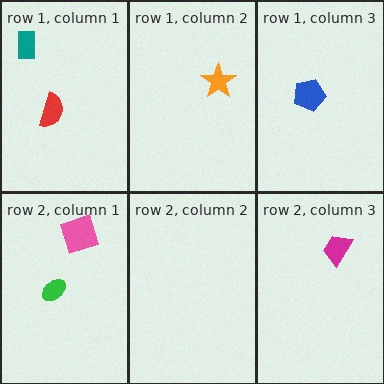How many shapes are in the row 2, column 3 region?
1.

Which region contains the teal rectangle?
The row 1, column 1 region.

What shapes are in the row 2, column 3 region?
The magenta trapezoid.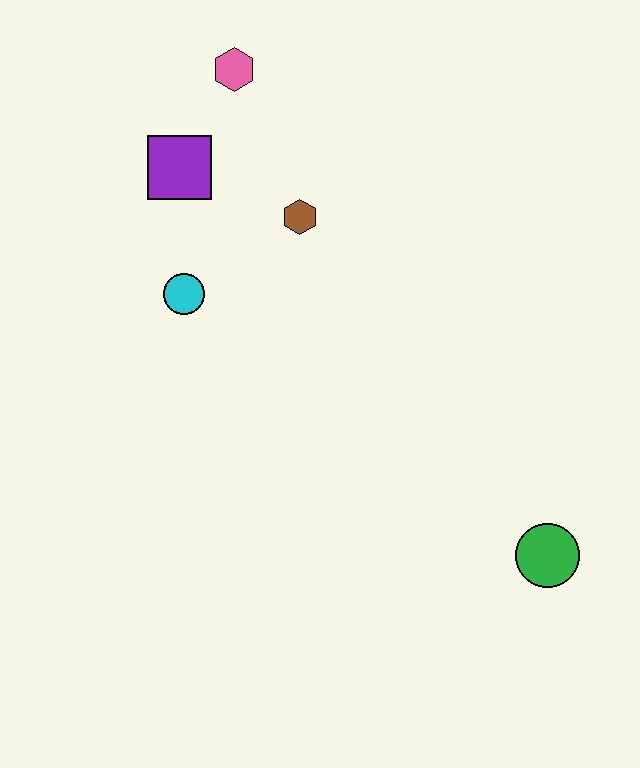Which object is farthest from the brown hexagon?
The green circle is farthest from the brown hexagon.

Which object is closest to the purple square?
The pink hexagon is closest to the purple square.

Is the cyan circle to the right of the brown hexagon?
No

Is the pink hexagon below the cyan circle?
No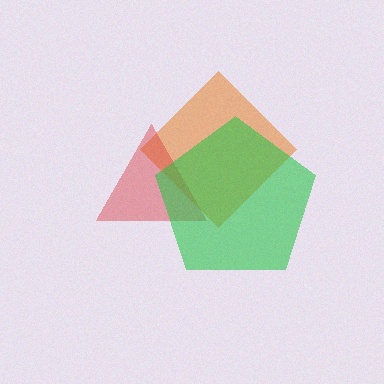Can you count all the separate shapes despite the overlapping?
Yes, there are 3 separate shapes.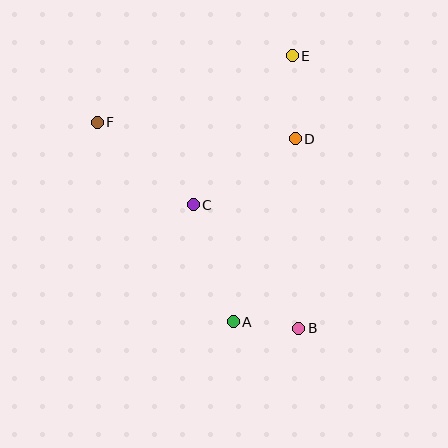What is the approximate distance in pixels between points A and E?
The distance between A and E is approximately 273 pixels.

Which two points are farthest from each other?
Points B and F are farthest from each other.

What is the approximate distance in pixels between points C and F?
The distance between C and F is approximately 126 pixels.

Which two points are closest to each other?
Points A and B are closest to each other.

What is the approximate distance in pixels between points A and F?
The distance between A and F is approximately 241 pixels.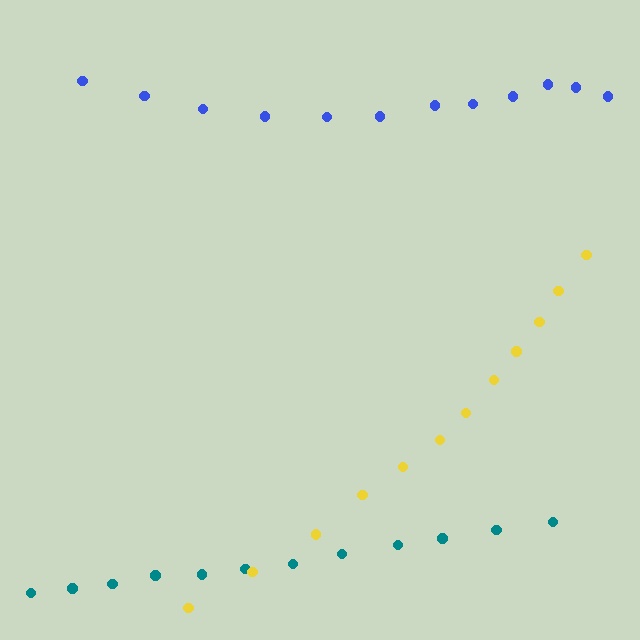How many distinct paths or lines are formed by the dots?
There are 3 distinct paths.